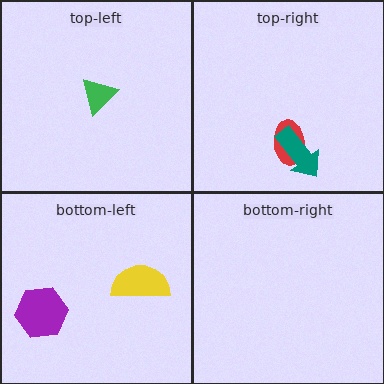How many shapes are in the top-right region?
2.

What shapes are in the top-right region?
The red ellipse, the teal arrow.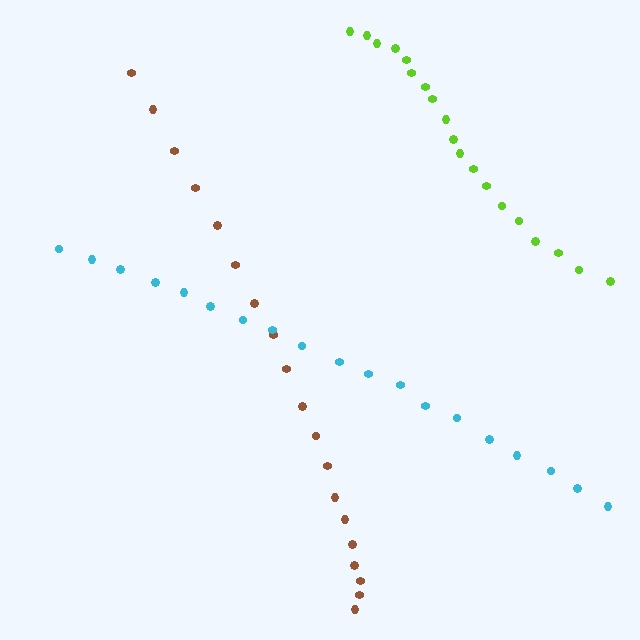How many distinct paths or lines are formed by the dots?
There are 3 distinct paths.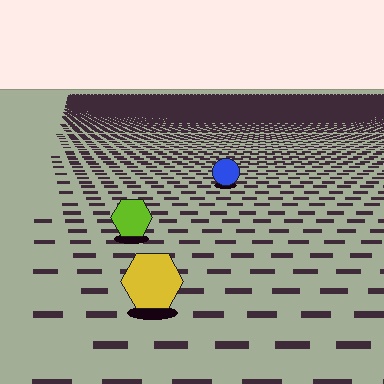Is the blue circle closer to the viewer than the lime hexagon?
No. The lime hexagon is closer — you can tell from the texture gradient: the ground texture is coarser near it.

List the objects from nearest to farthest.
From nearest to farthest: the yellow hexagon, the lime hexagon, the blue circle.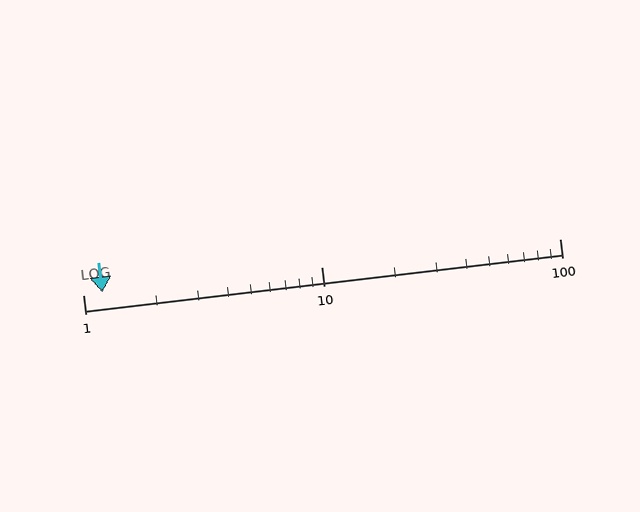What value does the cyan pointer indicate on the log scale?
The pointer indicates approximately 1.2.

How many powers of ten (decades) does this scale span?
The scale spans 2 decades, from 1 to 100.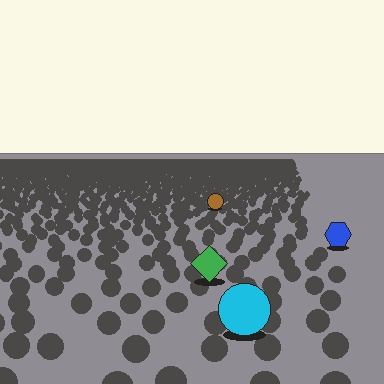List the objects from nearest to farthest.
From nearest to farthest: the cyan circle, the green diamond, the blue hexagon, the brown circle.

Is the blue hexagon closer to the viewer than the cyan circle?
No. The cyan circle is closer — you can tell from the texture gradient: the ground texture is coarser near it.